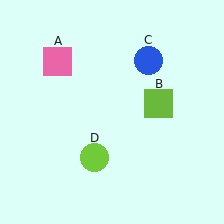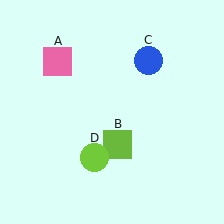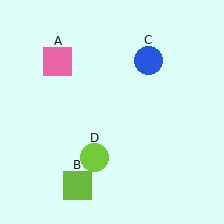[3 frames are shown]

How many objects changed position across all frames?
1 object changed position: lime square (object B).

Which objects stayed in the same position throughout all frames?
Pink square (object A) and blue circle (object C) and lime circle (object D) remained stationary.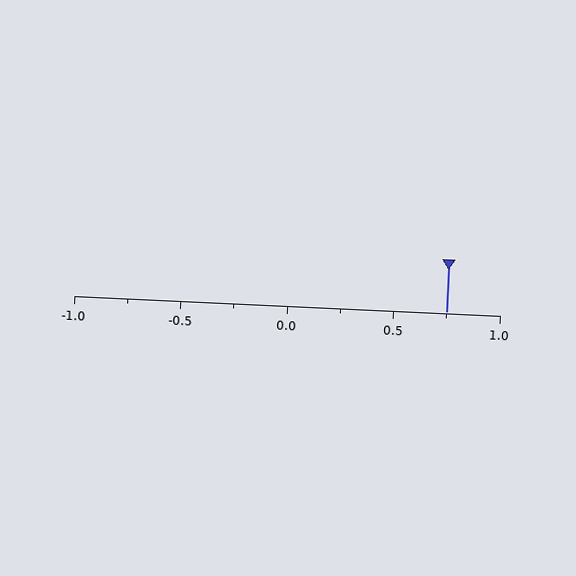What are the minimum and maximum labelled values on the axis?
The axis runs from -1.0 to 1.0.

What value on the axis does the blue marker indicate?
The marker indicates approximately 0.75.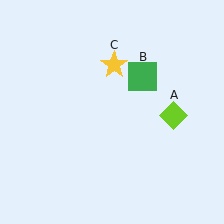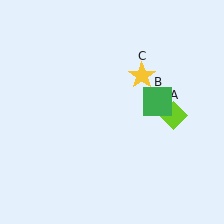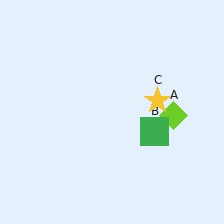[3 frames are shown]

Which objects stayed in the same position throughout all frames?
Lime diamond (object A) remained stationary.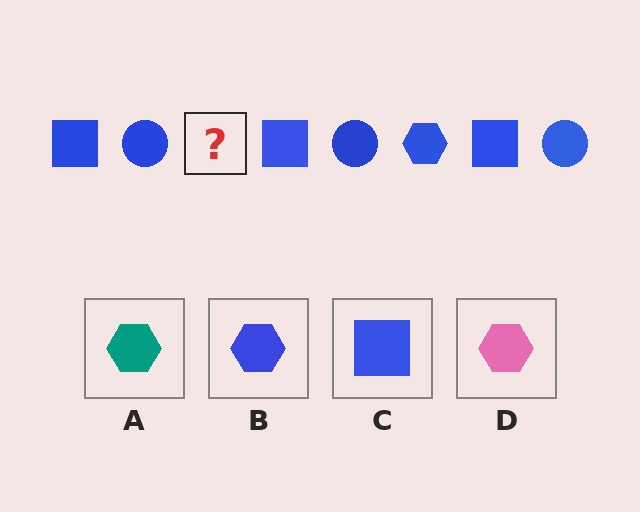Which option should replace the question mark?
Option B.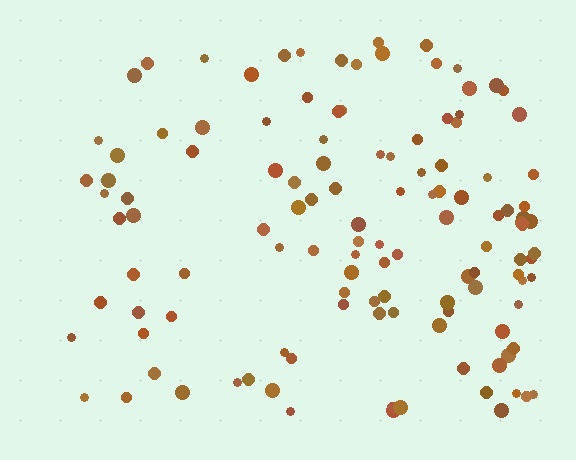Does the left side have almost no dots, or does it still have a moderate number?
Still a moderate number, just noticeably fewer than the right.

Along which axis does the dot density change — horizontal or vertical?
Horizontal.